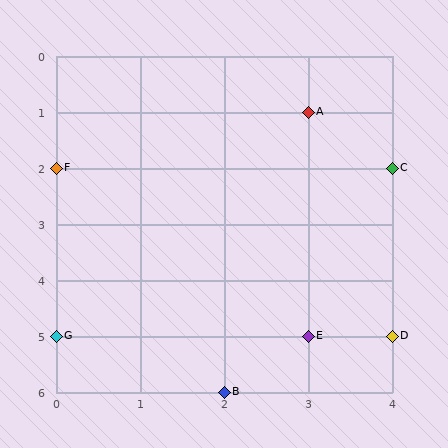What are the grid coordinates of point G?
Point G is at grid coordinates (0, 5).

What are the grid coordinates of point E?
Point E is at grid coordinates (3, 5).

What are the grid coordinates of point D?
Point D is at grid coordinates (4, 5).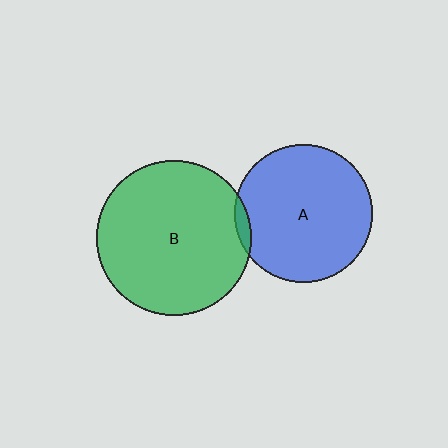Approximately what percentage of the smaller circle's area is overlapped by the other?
Approximately 5%.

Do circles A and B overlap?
Yes.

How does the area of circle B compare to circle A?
Approximately 1.3 times.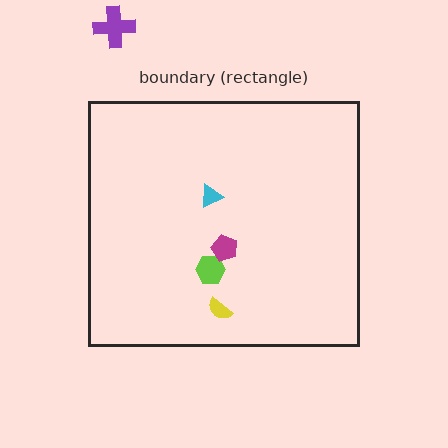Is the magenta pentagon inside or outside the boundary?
Inside.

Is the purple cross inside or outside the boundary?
Outside.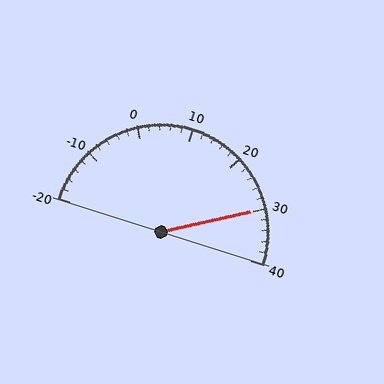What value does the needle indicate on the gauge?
The needle indicates approximately 30.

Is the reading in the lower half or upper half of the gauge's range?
The reading is in the upper half of the range (-20 to 40).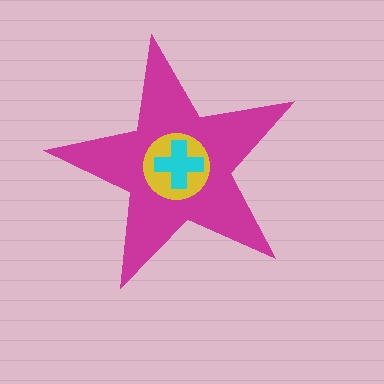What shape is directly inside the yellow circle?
The cyan cross.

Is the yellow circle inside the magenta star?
Yes.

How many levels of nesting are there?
3.